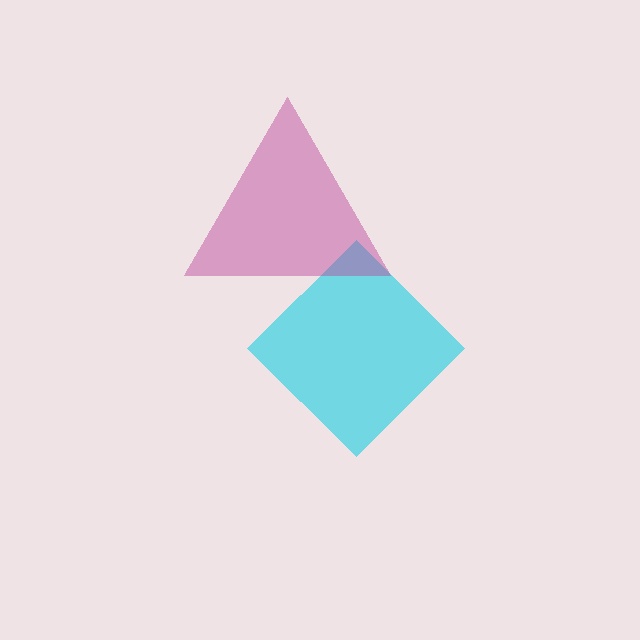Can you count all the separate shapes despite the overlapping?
Yes, there are 2 separate shapes.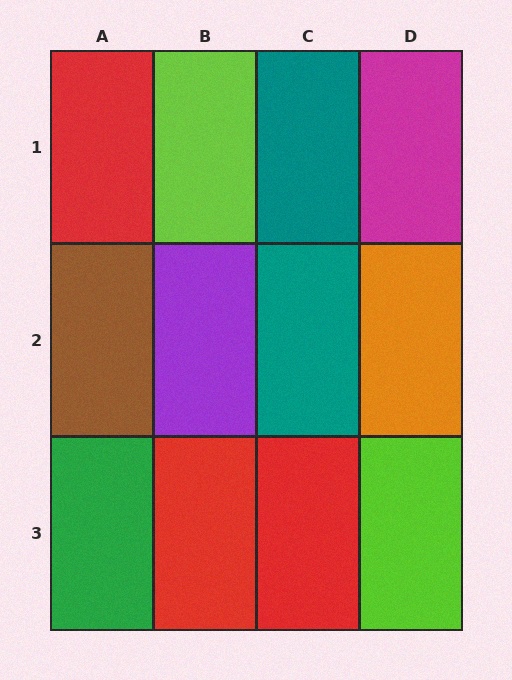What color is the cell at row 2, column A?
Brown.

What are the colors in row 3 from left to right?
Green, red, red, lime.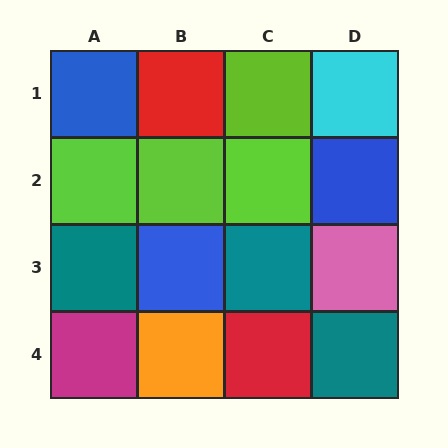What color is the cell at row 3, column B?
Blue.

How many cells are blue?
3 cells are blue.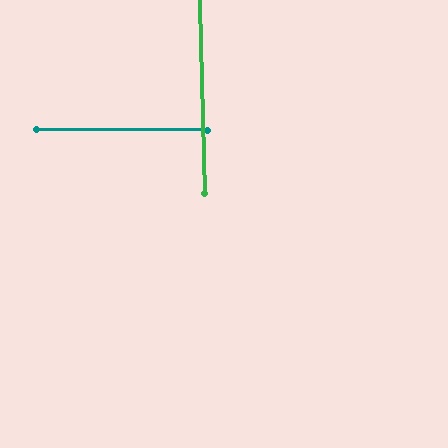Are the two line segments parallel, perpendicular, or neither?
Perpendicular — they meet at approximately 88°.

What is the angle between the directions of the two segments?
Approximately 88 degrees.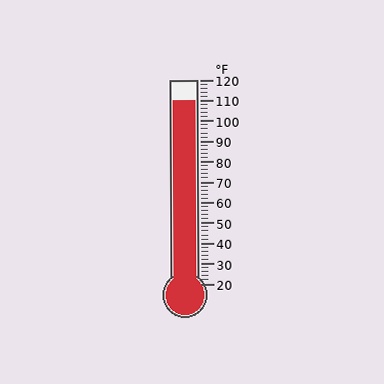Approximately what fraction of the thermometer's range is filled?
The thermometer is filled to approximately 90% of its range.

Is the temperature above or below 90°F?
The temperature is above 90°F.